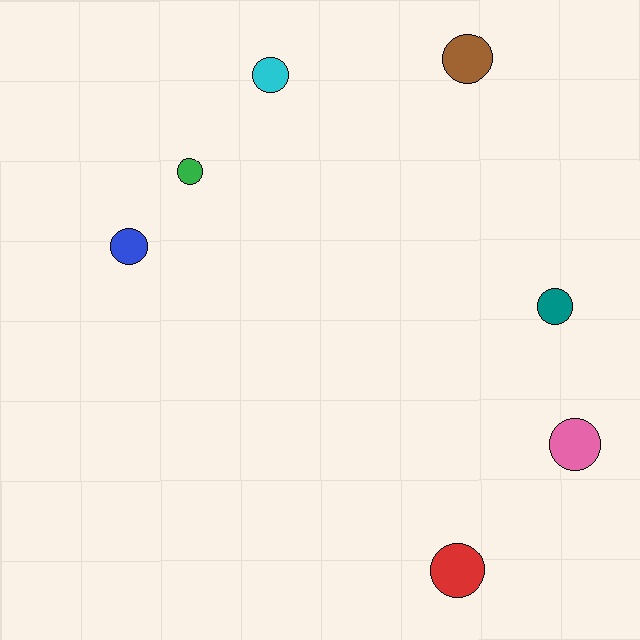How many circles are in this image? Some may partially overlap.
There are 7 circles.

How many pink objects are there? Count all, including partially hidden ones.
There is 1 pink object.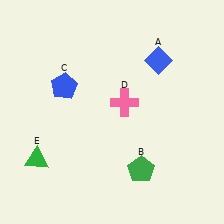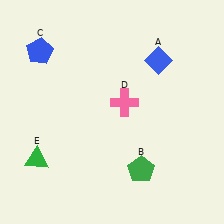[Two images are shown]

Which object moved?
The blue pentagon (C) moved up.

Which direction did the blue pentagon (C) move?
The blue pentagon (C) moved up.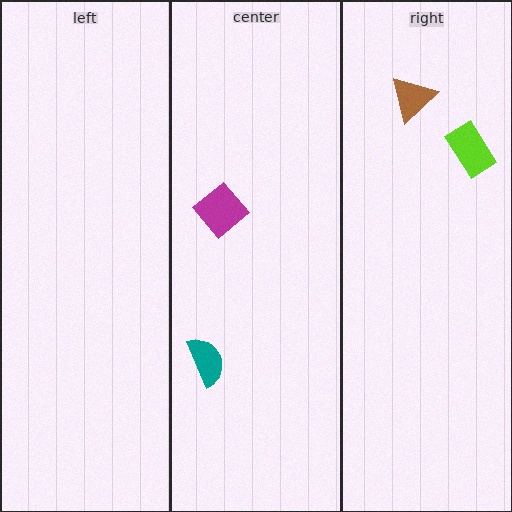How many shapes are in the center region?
2.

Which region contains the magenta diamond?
The center region.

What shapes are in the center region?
The teal semicircle, the magenta diamond.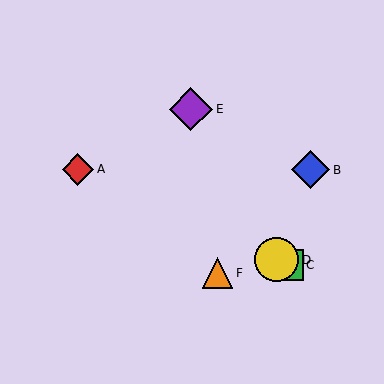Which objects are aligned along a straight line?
Objects A, C, D are aligned along a straight line.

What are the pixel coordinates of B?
Object B is at (311, 170).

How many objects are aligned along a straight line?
3 objects (A, C, D) are aligned along a straight line.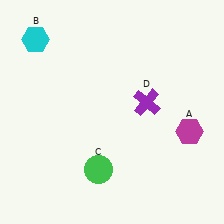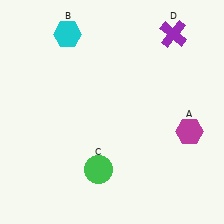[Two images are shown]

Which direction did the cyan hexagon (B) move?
The cyan hexagon (B) moved right.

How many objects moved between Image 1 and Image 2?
2 objects moved between the two images.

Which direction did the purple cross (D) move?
The purple cross (D) moved up.